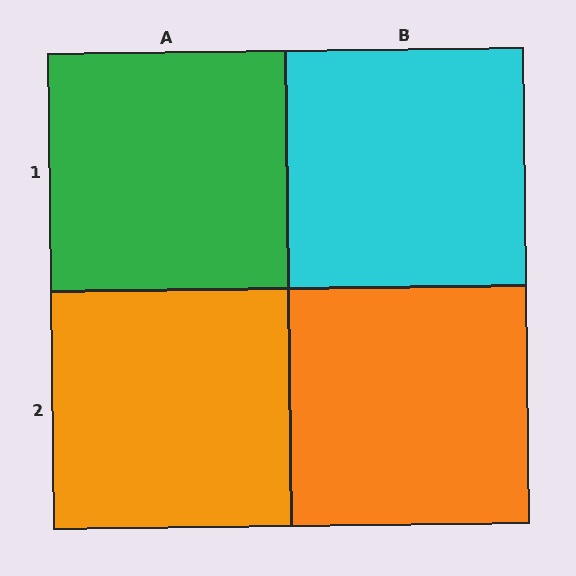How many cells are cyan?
1 cell is cyan.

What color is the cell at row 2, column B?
Orange.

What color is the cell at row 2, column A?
Orange.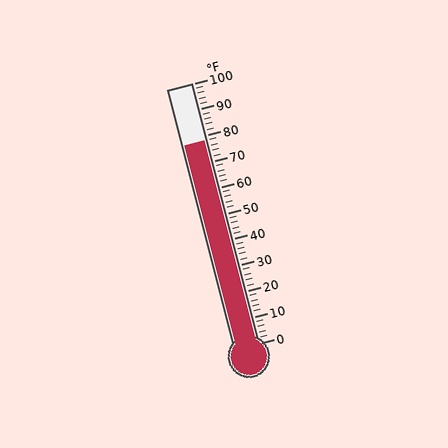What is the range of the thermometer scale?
The thermometer scale ranges from 0°F to 100°F.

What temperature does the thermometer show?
The thermometer shows approximately 78°F.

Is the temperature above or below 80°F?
The temperature is below 80°F.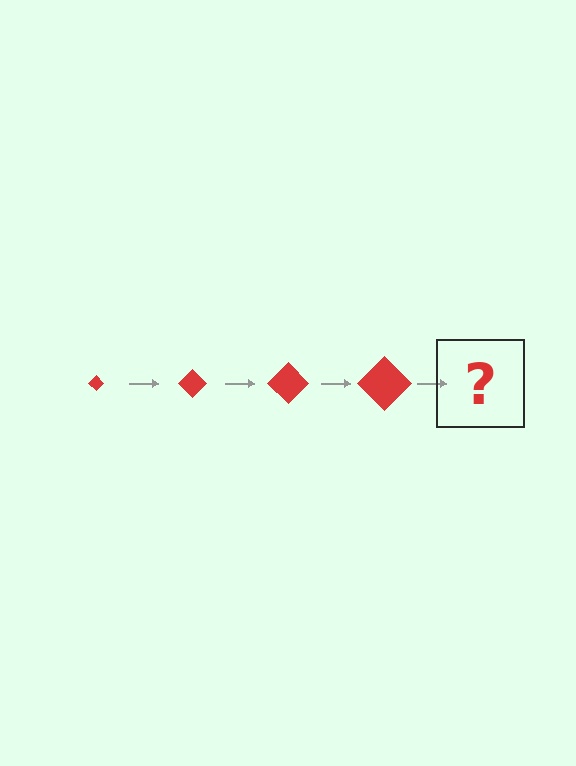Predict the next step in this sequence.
The next step is a red diamond, larger than the previous one.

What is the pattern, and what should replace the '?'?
The pattern is that the diamond gets progressively larger each step. The '?' should be a red diamond, larger than the previous one.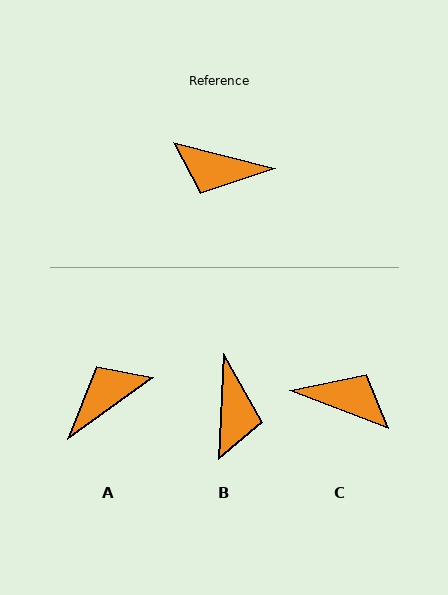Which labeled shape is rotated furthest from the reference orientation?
C, about 174 degrees away.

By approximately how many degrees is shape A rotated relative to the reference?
Approximately 130 degrees clockwise.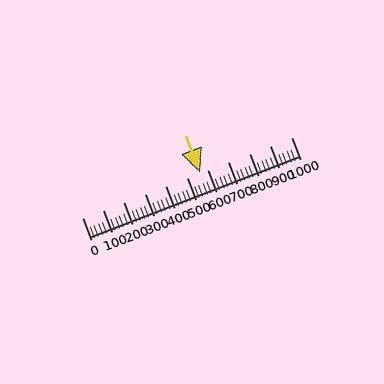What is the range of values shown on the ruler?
The ruler shows values from 0 to 1000.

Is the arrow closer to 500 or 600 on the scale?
The arrow is closer to 600.